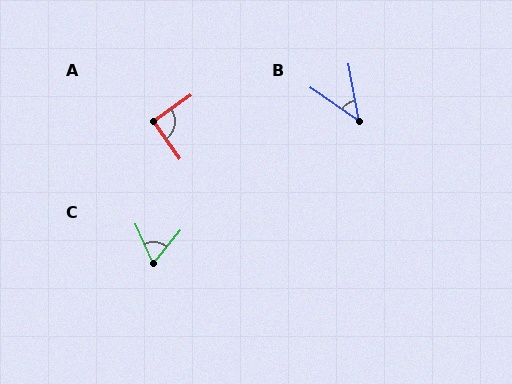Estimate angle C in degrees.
Approximately 63 degrees.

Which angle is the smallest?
B, at approximately 45 degrees.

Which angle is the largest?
A, at approximately 90 degrees.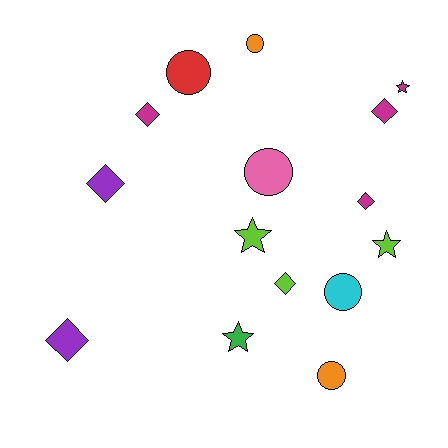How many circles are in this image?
There are 5 circles.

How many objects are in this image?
There are 15 objects.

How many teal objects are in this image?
There are no teal objects.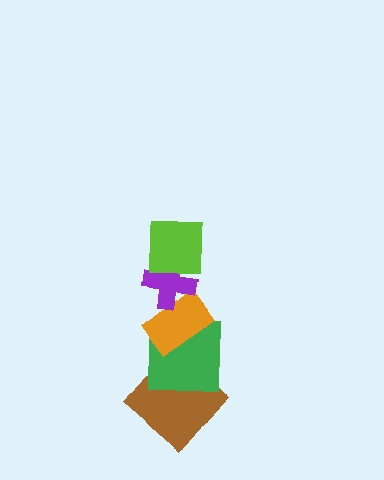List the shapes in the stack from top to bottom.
From top to bottom: the lime square, the purple cross, the orange rectangle, the green square, the brown diamond.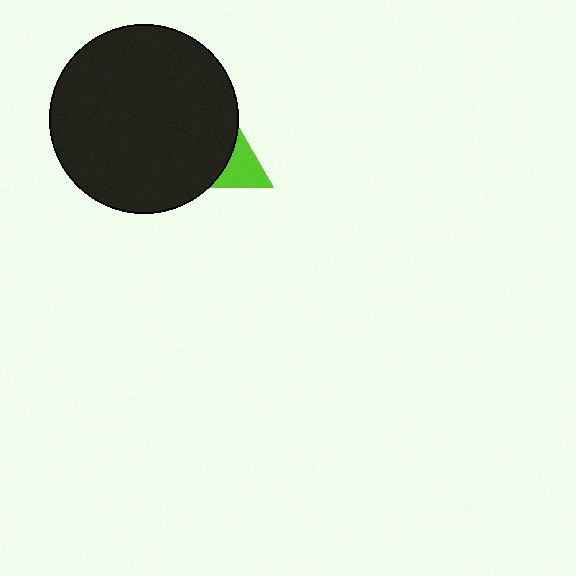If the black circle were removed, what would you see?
You would see the complete lime triangle.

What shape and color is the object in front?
The object in front is a black circle.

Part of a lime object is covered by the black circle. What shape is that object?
It is a triangle.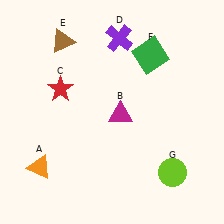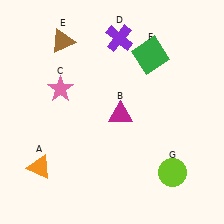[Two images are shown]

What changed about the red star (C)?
In Image 1, C is red. In Image 2, it changed to pink.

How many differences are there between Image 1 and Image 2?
There is 1 difference between the two images.